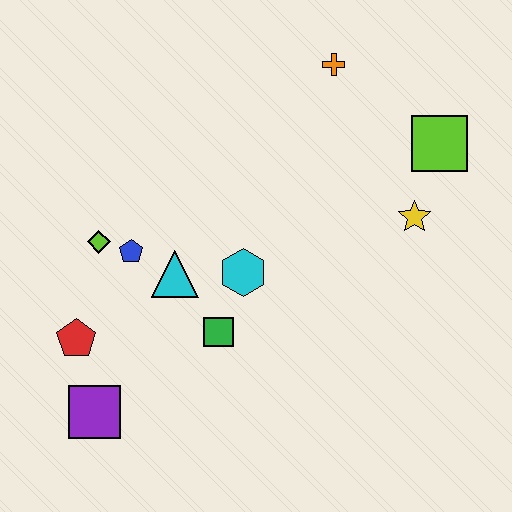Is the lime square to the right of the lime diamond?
Yes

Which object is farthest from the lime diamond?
The lime square is farthest from the lime diamond.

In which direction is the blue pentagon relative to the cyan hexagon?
The blue pentagon is to the left of the cyan hexagon.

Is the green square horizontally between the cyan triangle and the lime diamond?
No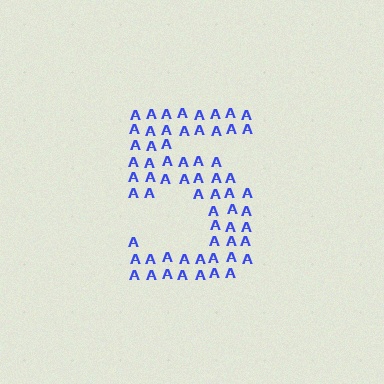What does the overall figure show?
The overall figure shows the digit 5.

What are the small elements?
The small elements are letter A's.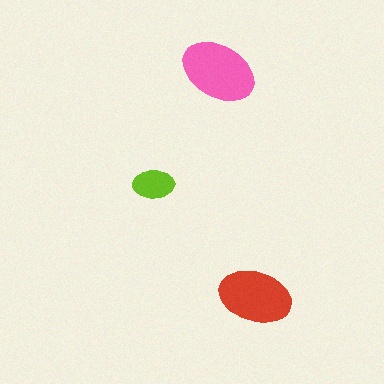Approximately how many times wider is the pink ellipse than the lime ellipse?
About 2 times wider.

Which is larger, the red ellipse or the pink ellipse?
The pink one.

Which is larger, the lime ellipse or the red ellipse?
The red one.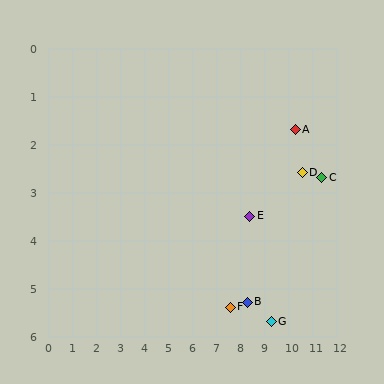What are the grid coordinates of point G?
Point G is at approximately (9.3, 5.7).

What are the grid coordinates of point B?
Point B is at approximately (8.3, 5.3).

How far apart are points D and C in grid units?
Points D and C are about 0.8 grid units apart.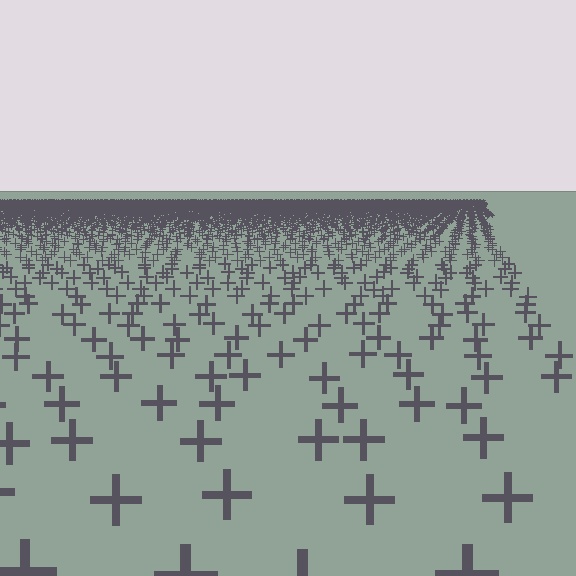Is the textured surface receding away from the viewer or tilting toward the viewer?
The surface is receding away from the viewer. Texture elements get smaller and denser toward the top.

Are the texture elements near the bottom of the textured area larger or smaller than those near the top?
Larger. Near the bottom, elements are closer to the viewer and appear at a bigger on-screen size.